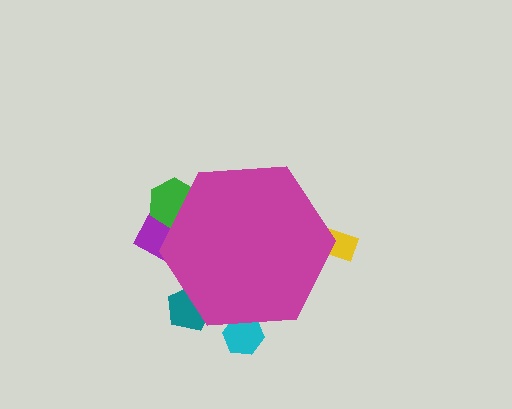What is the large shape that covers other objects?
A magenta hexagon.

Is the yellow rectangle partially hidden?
Yes, the yellow rectangle is partially hidden behind the magenta hexagon.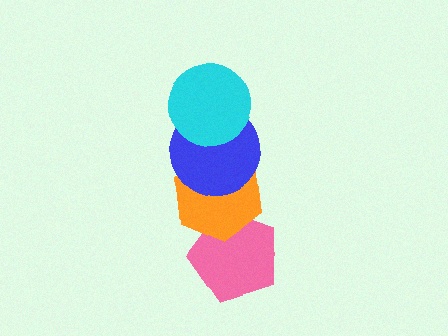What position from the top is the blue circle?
The blue circle is 2nd from the top.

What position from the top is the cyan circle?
The cyan circle is 1st from the top.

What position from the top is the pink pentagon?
The pink pentagon is 4th from the top.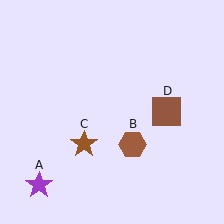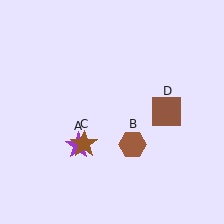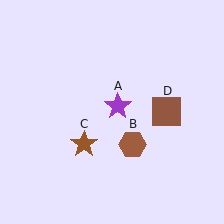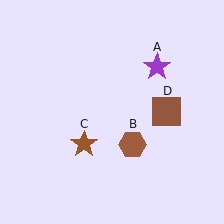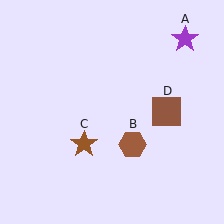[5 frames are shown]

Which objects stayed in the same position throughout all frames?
Brown hexagon (object B) and brown star (object C) and brown square (object D) remained stationary.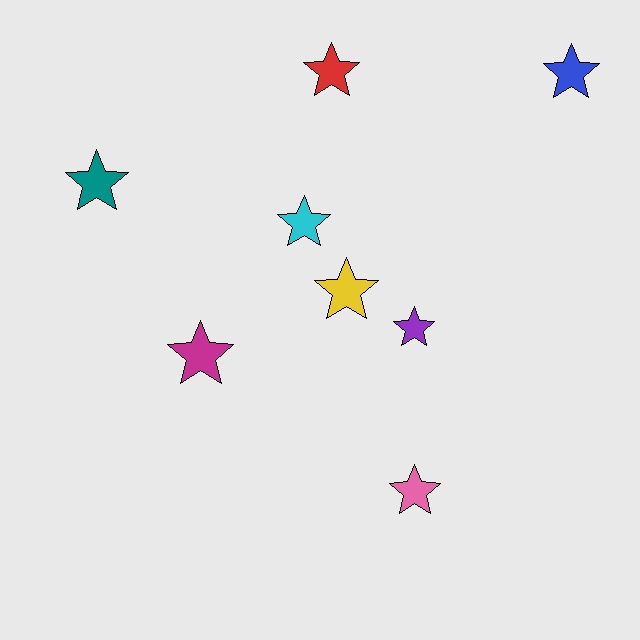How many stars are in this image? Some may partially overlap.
There are 8 stars.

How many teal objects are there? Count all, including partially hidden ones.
There is 1 teal object.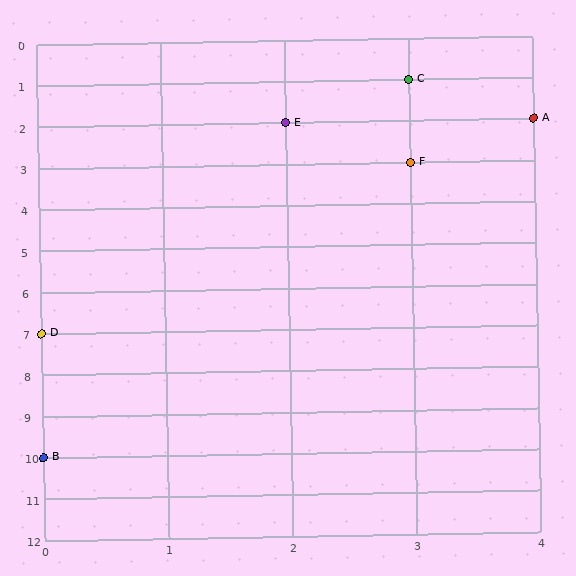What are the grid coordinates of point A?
Point A is at grid coordinates (4, 2).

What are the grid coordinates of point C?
Point C is at grid coordinates (3, 1).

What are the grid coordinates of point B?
Point B is at grid coordinates (0, 10).